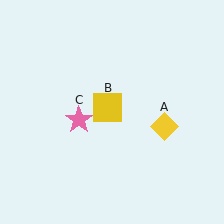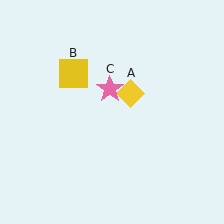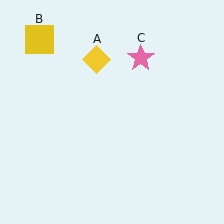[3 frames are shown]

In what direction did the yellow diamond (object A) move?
The yellow diamond (object A) moved up and to the left.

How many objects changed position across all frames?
3 objects changed position: yellow diamond (object A), yellow square (object B), pink star (object C).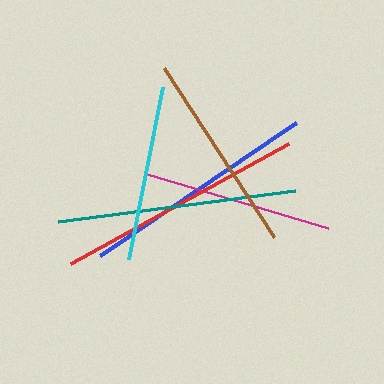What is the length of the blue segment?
The blue segment is approximately 237 pixels long.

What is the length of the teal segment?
The teal segment is approximately 238 pixels long.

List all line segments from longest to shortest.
From longest to shortest: red, teal, blue, brown, magenta, cyan.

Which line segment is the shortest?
The cyan line is the shortest at approximately 175 pixels.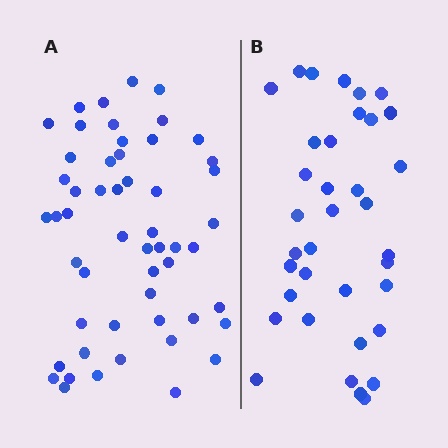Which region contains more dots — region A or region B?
Region A (the left region) has more dots.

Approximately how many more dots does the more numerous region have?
Region A has approximately 15 more dots than region B.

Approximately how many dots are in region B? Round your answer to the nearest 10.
About 40 dots. (The exact count is 36, which rounds to 40.)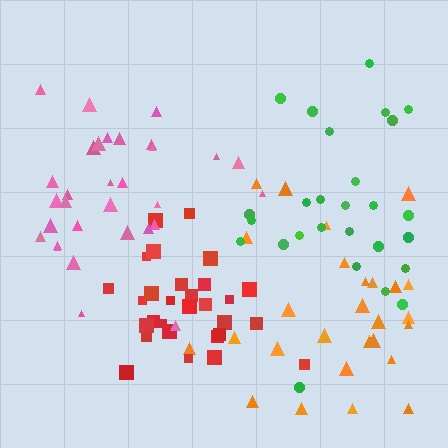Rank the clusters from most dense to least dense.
red, pink, orange, green.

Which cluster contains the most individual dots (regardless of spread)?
Pink (31).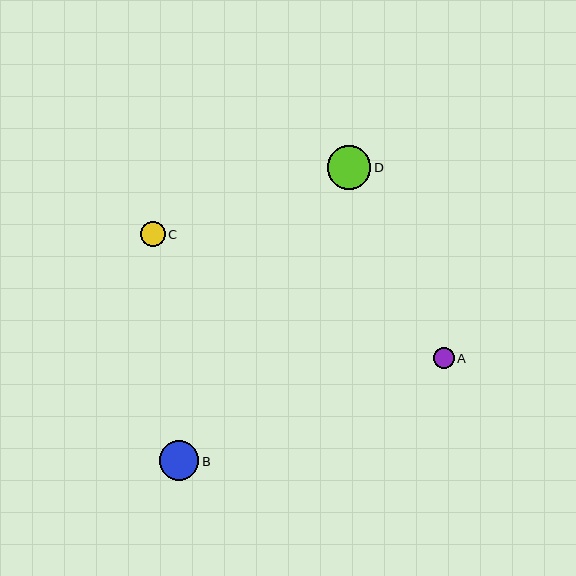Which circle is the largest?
Circle D is the largest with a size of approximately 43 pixels.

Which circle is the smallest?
Circle A is the smallest with a size of approximately 21 pixels.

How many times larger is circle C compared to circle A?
Circle C is approximately 1.2 times the size of circle A.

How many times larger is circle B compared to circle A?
Circle B is approximately 1.9 times the size of circle A.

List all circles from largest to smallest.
From largest to smallest: D, B, C, A.